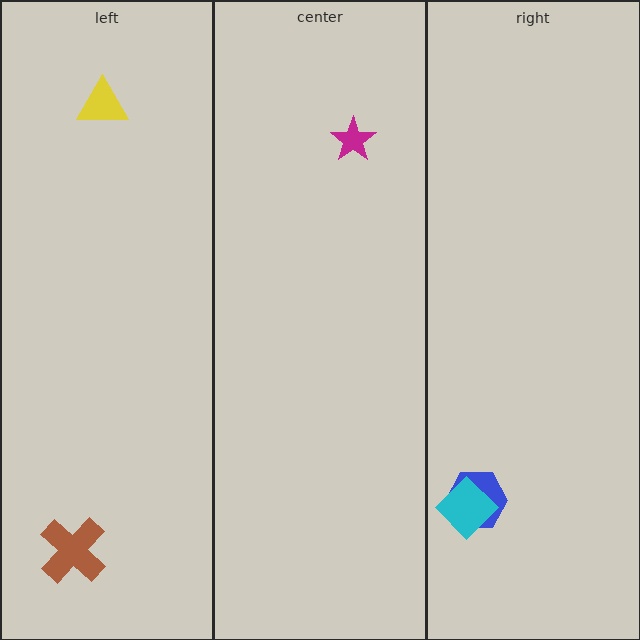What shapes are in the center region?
The magenta star.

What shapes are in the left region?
The brown cross, the yellow triangle.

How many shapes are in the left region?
2.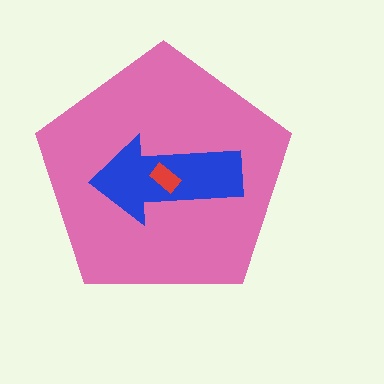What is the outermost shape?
The pink pentagon.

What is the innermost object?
The red rectangle.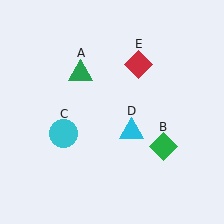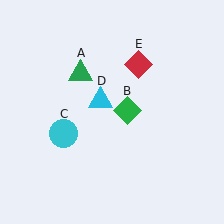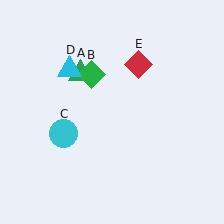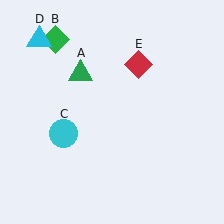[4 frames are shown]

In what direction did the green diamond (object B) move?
The green diamond (object B) moved up and to the left.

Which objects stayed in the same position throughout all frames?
Green triangle (object A) and cyan circle (object C) and red diamond (object E) remained stationary.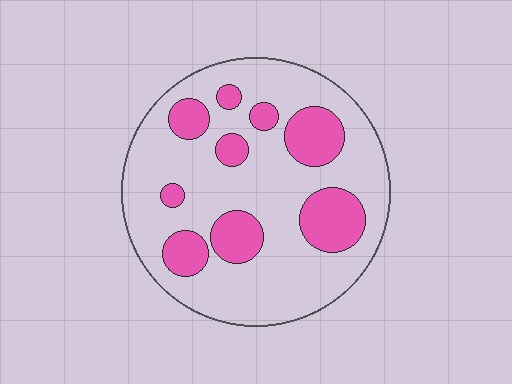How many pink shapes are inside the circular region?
9.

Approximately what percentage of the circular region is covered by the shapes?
Approximately 25%.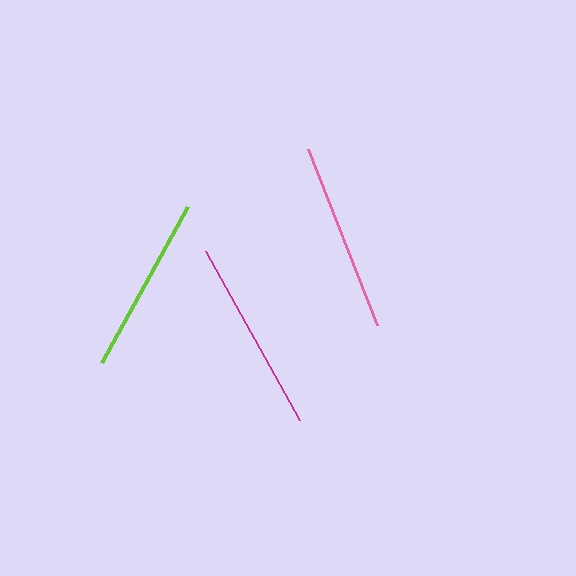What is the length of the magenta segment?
The magenta segment is approximately 194 pixels long.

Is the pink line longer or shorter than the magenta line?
The magenta line is longer than the pink line.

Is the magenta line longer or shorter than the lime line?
The magenta line is longer than the lime line.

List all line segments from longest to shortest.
From longest to shortest: magenta, pink, lime.